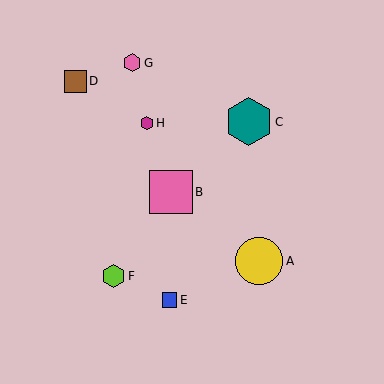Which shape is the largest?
The teal hexagon (labeled C) is the largest.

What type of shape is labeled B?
Shape B is a pink square.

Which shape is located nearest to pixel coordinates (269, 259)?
The yellow circle (labeled A) at (259, 261) is nearest to that location.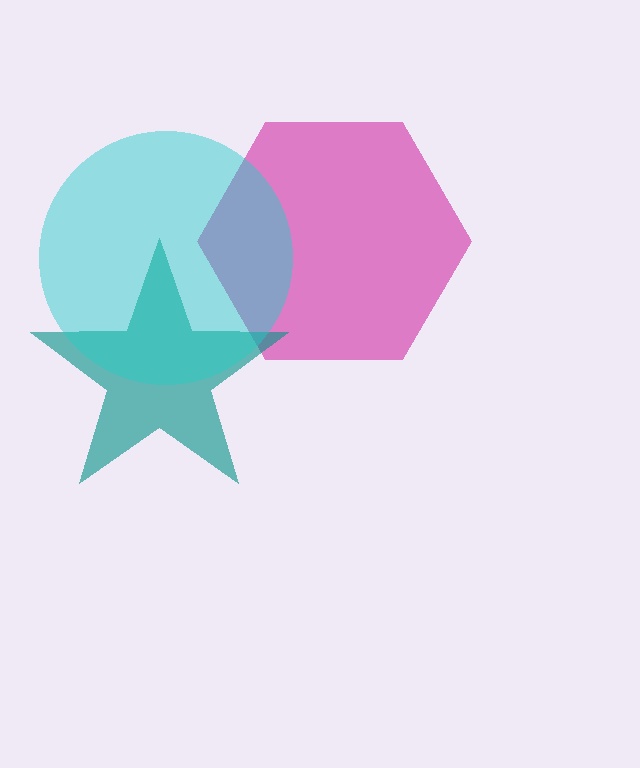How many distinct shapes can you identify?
There are 3 distinct shapes: a magenta hexagon, a teal star, a cyan circle.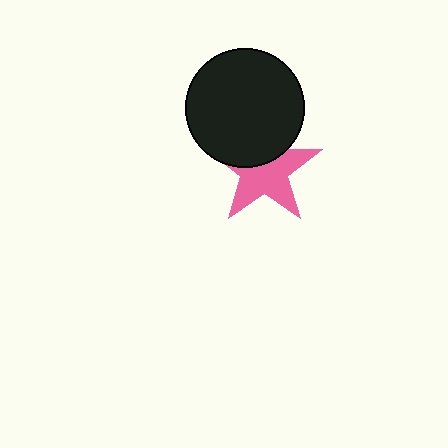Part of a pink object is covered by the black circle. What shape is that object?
It is a star.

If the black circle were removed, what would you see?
You would see the complete pink star.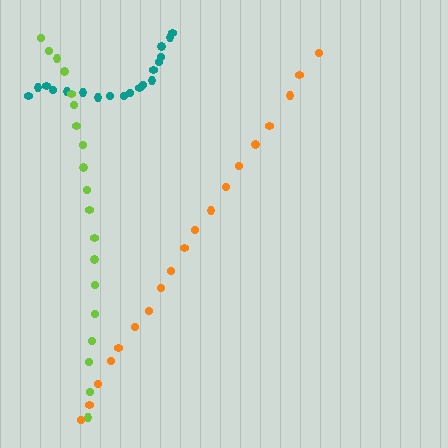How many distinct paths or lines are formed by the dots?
There are 3 distinct paths.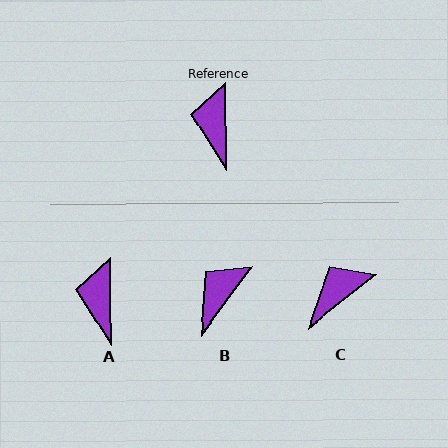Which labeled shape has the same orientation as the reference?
A.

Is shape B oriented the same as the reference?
No, it is off by about 36 degrees.